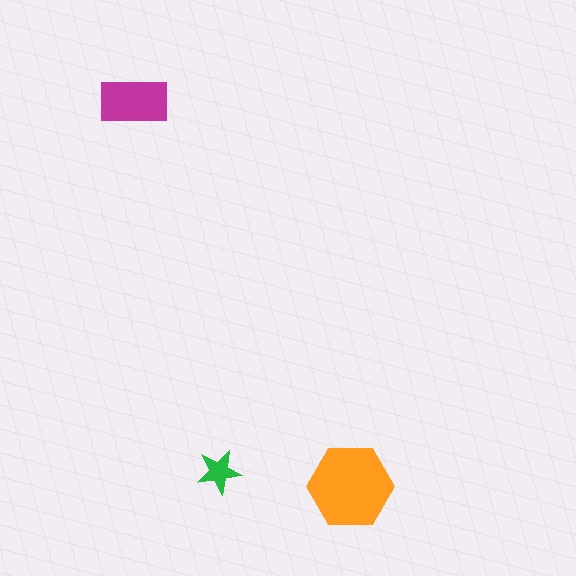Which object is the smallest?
The green star.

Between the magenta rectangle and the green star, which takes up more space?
The magenta rectangle.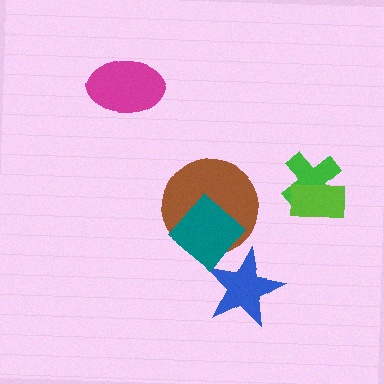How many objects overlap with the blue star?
1 object overlaps with the blue star.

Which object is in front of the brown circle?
The teal diamond is in front of the brown circle.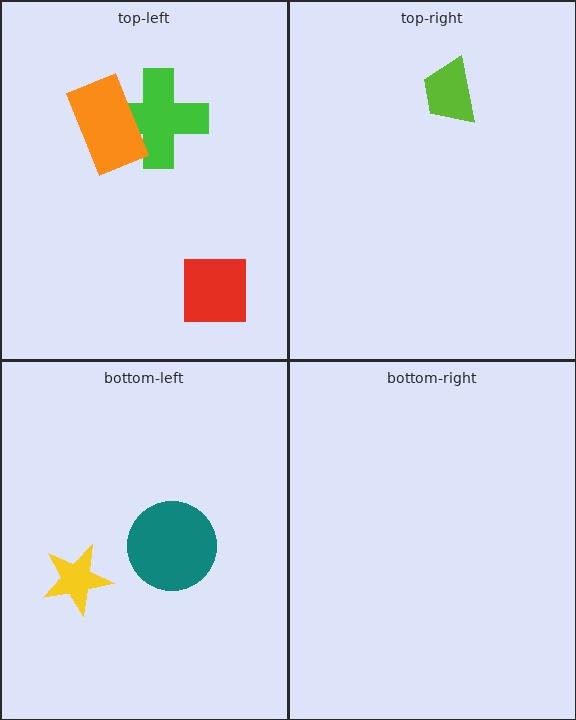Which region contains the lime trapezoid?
The top-right region.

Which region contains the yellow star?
The bottom-left region.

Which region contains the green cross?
The top-left region.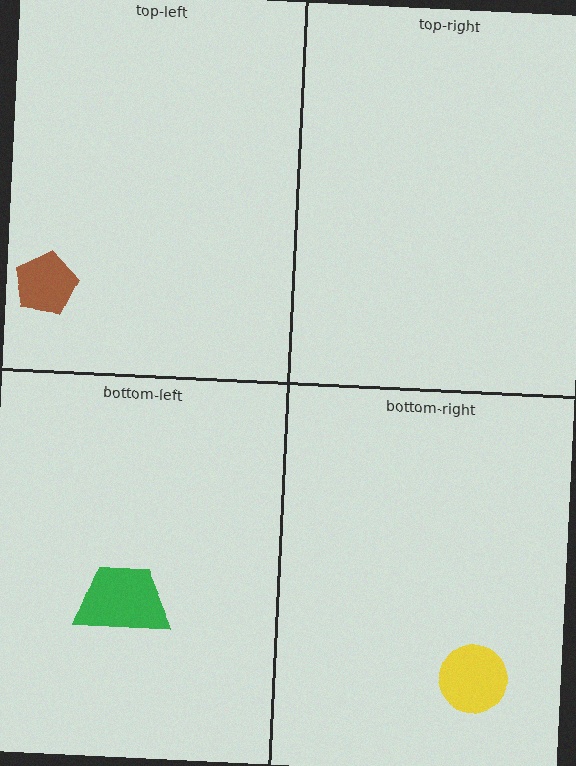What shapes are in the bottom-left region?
The green trapezoid.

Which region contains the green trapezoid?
The bottom-left region.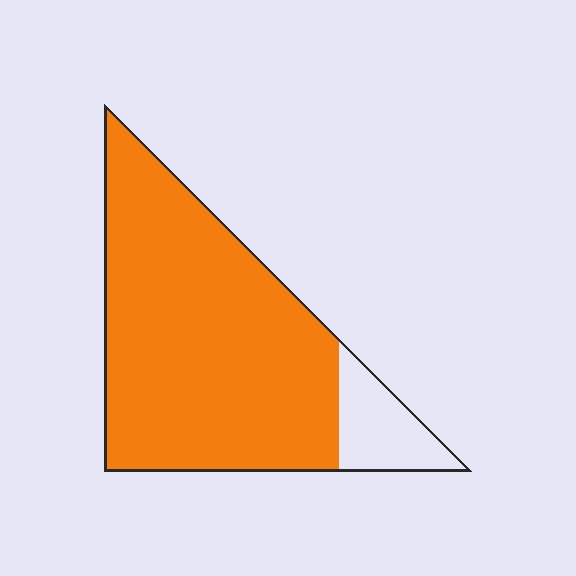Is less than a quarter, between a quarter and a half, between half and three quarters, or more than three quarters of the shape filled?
More than three quarters.